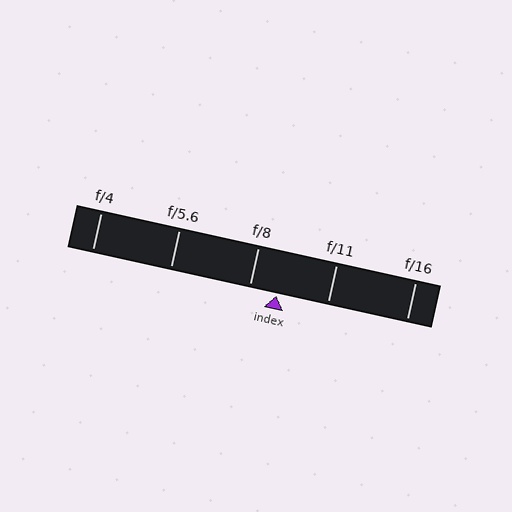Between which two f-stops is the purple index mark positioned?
The index mark is between f/8 and f/11.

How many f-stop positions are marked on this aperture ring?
There are 5 f-stop positions marked.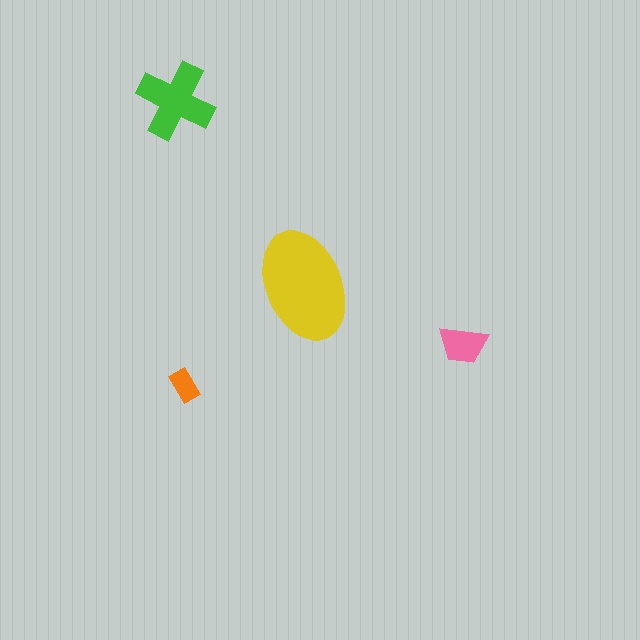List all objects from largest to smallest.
The yellow ellipse, the green cross, the pink trapezoid, the orange rectangle.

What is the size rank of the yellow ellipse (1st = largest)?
1st.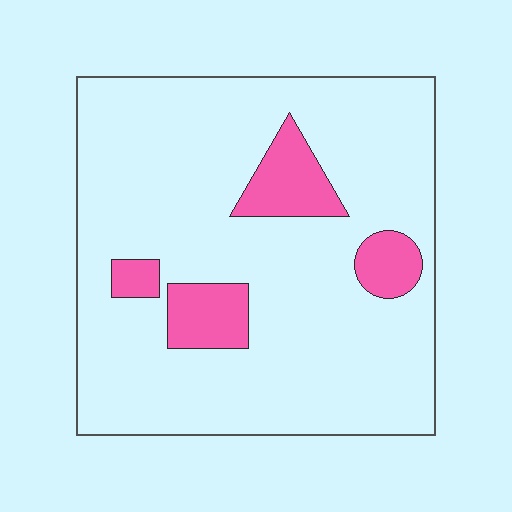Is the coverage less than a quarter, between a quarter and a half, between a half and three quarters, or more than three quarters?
Less than a quarter.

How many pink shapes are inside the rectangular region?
4.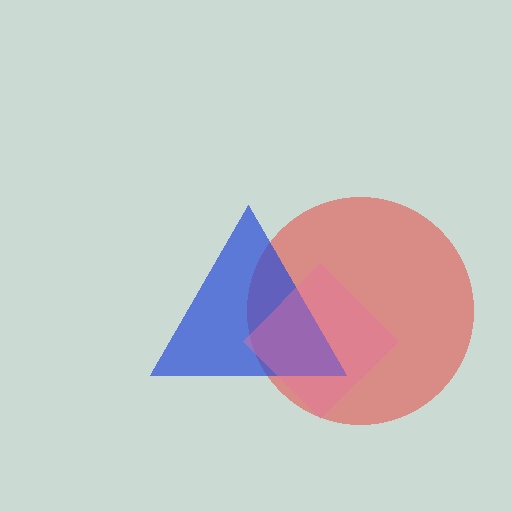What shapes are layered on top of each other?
The layered shapes are: a red circle, a blue triangle, a pink diamond.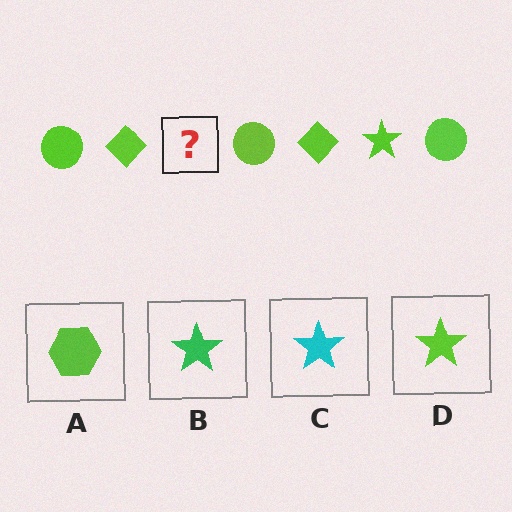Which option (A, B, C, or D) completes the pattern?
D.